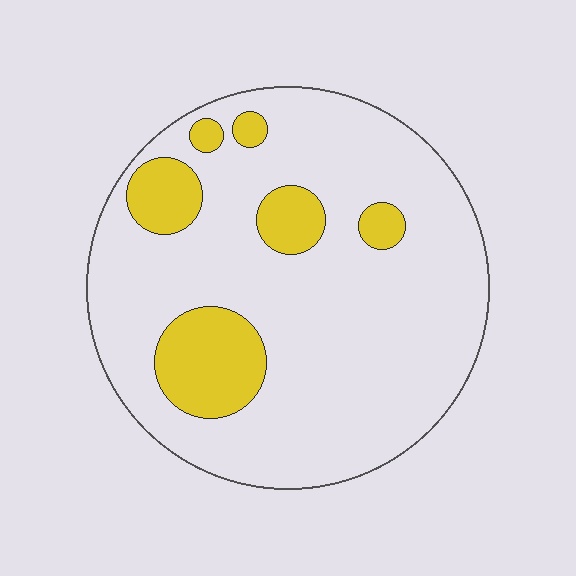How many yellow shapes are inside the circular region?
6.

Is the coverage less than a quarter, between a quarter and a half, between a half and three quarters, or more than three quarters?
Less than a quarter.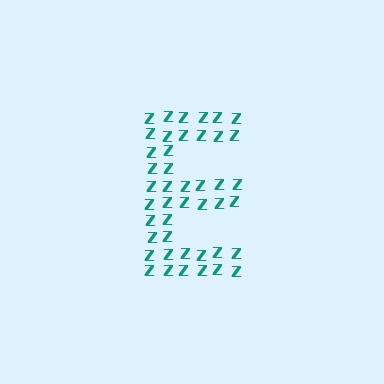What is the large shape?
The large shape is the letter E.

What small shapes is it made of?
It is made of small letter Z's.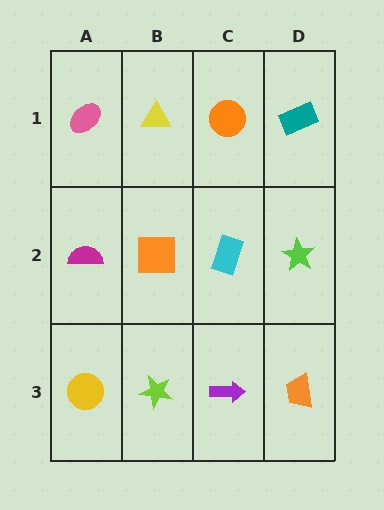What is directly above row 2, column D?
A teal rectangle.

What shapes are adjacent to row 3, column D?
A lime star (row 2, column D), a purple arrow (row 3, column C).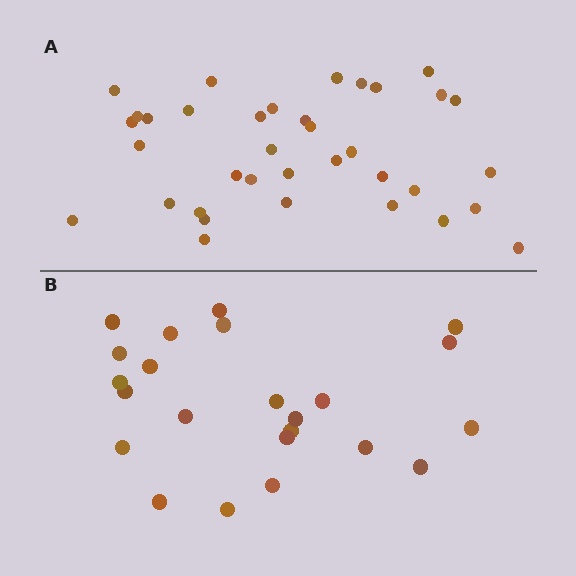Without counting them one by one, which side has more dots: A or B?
Region A (the top region) has more dots.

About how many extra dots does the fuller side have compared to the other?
Region A has approximately 15 more dots than region B.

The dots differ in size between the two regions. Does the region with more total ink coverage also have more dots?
No. Region B has more total ink coverage because its dots are larger, but region A actually contains more individual dots. Total area can be misleading — the number of items is what matters here.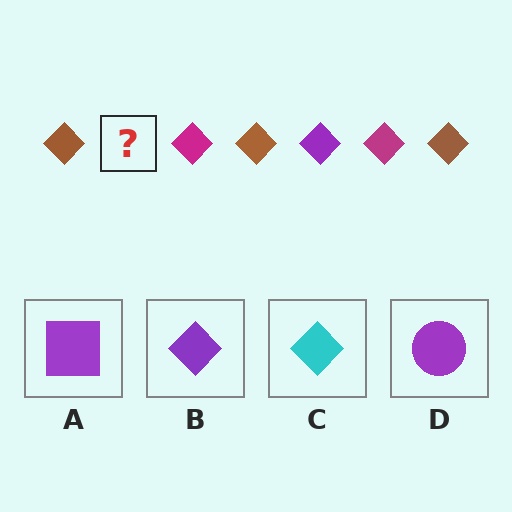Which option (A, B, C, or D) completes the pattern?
B.